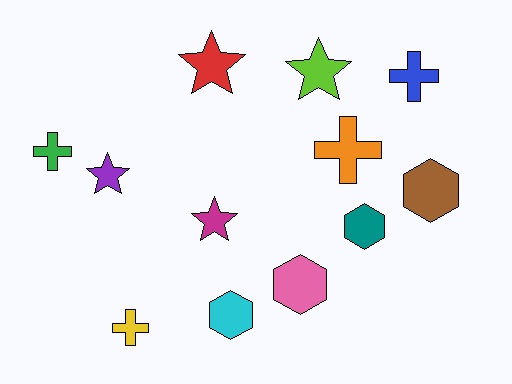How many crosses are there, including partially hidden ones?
There are 4 crosses.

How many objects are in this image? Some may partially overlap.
There are 12 objects.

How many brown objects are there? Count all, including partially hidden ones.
There is 1 brown object.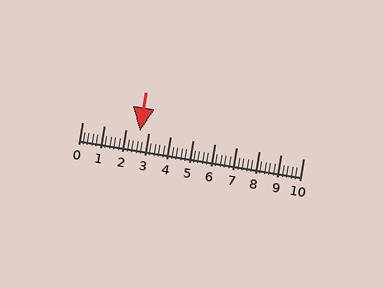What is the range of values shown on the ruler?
The ruler shows values from 0 to 10.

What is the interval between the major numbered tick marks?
The major tick marks are spaced 1 units apart.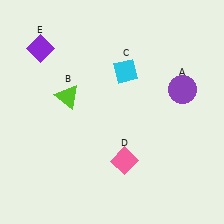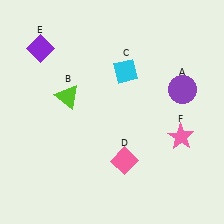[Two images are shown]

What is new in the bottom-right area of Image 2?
A pink star (F) was added in the bottom-right area of Image 2.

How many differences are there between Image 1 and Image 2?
There is 1 difference between the two images.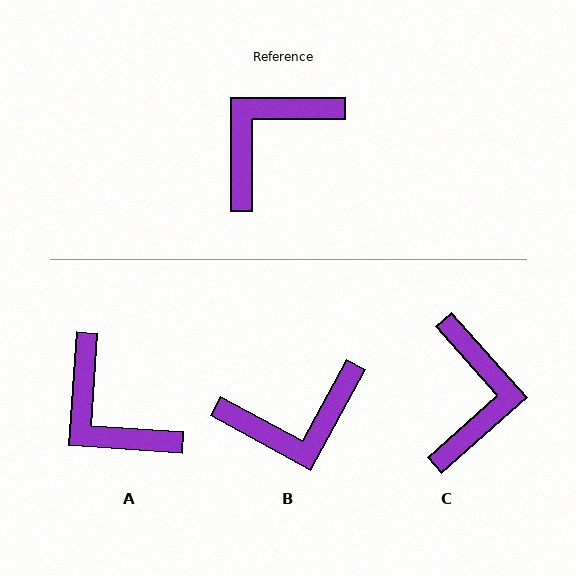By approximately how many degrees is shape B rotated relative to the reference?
Approximately 151 degrees counter-clockwise.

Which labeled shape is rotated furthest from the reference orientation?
B, about 151 degrees away.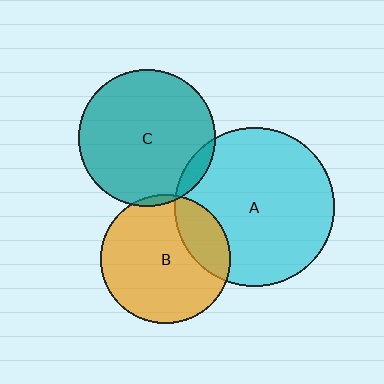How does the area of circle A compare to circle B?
Approximately 1.5 times.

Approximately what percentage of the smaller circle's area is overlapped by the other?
Approximately 5%.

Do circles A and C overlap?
Yes.